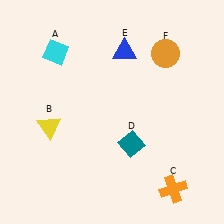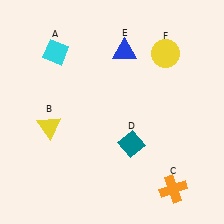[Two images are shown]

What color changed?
The circle (F) changed from orange in Image 1 to yellow in Image 2.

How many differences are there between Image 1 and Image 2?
There is 1 difference between the two images.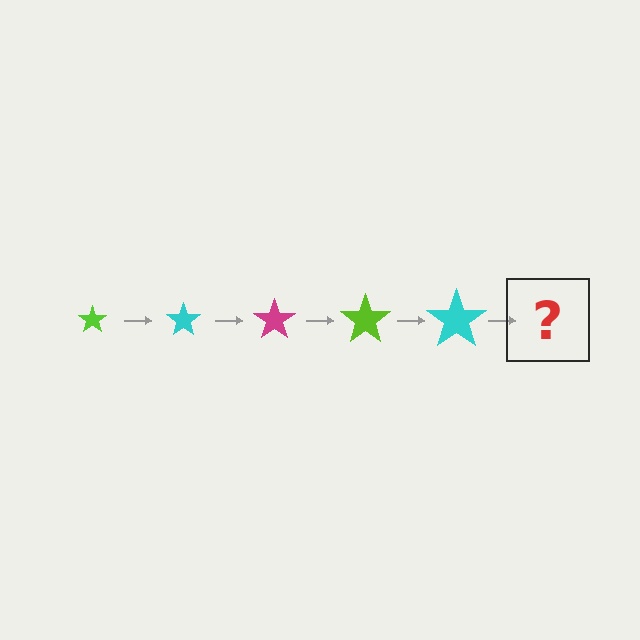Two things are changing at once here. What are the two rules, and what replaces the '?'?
The two rules are that the star grows larger each step and the color cycles through lime, cyan, and magenta. The '?' should be a magenta star, larger than the previous one.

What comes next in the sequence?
The next element should be a magenta star, larger than the previous one.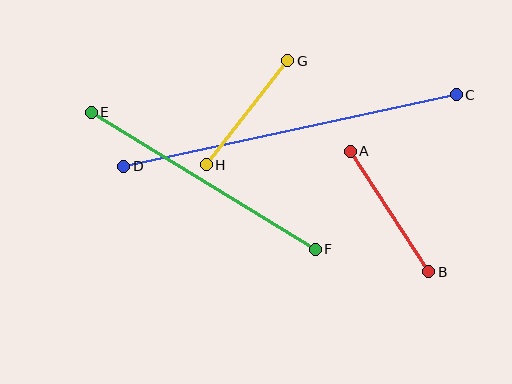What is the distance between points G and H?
The distance is approximately 133 pixels.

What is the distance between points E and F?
The distance is approximately 263 pixels.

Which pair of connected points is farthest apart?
Points C and D are farthest apart.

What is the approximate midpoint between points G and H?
The midpoint is at approximately (247, 113) pixels.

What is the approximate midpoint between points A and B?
The midpoint is at approximately (390, 212) pixels.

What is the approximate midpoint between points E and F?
The midpoint is at approximately (203, 181) pixels.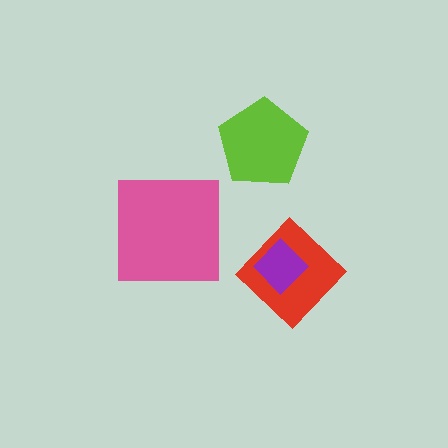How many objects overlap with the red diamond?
1 object overlaps with the red diamond.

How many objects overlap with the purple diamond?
1 object overlaps with the purple diamond.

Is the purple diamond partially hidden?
No, no other shape covers it.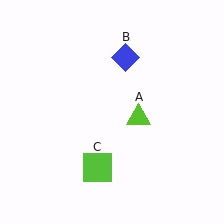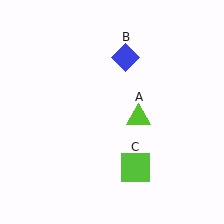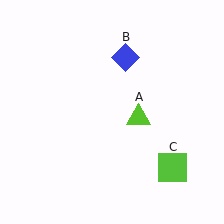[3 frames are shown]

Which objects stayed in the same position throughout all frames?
Lime triangle (object A) and blue diamond (object B) remained stationary.